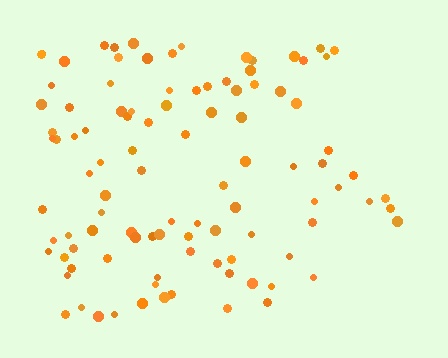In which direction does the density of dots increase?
From right to left, with the left side densest.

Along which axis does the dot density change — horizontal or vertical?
Horizontal.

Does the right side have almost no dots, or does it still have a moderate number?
Still a moderate number, just noticeably fewer than the left.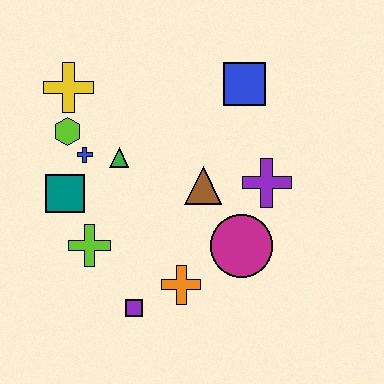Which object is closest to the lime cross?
The teal square is closest to the lime cross.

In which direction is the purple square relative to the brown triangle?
The purple square is below the brown triangle.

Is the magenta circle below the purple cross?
Yes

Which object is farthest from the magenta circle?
The yellow cross is farthest from the magenta circle.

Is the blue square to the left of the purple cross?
Yes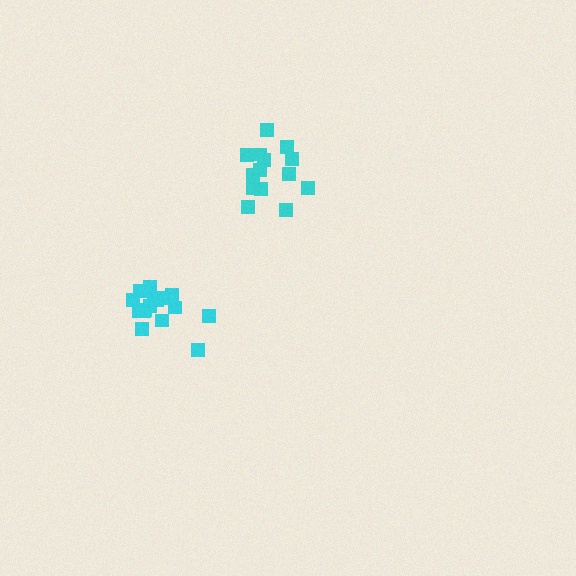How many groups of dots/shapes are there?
There are 2 groups.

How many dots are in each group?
Group 1: 16 dots, Group 2: 14 dots (30 total).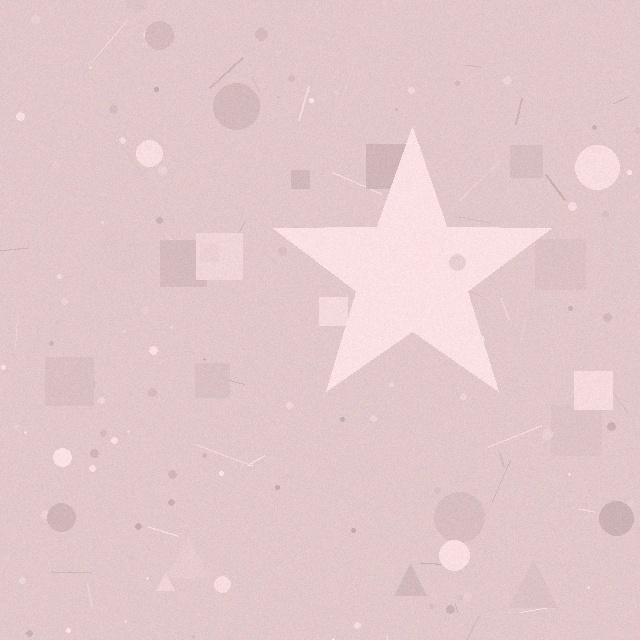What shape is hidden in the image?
A star is hidden in the image.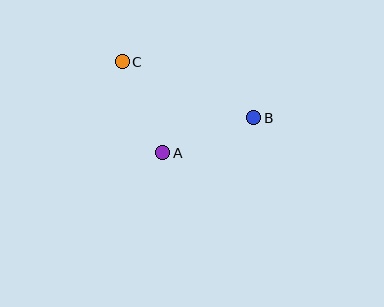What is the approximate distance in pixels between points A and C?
The distance between A and C is approximately 99 pixels.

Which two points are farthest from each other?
Points B and C are farthest from each other.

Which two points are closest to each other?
Points A and B are closest to each other.